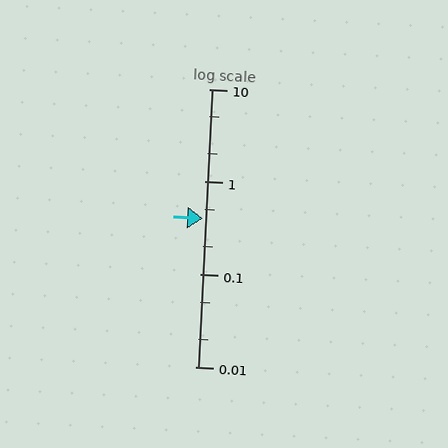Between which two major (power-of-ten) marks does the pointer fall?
The pointer is between 0.1 and 1.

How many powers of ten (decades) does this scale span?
The scale spans 3 decades, from 0.01 to 10.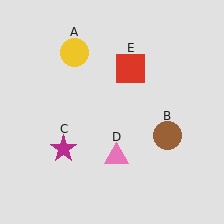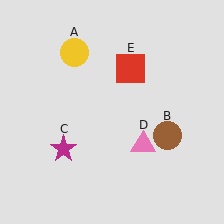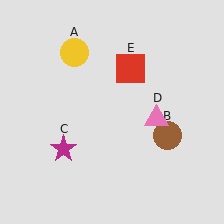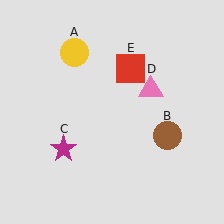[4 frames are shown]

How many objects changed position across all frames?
1 object changed position: pink triangle (object D).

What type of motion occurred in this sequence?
The pink triangle (object D) rotated counterclockwise around the center of the scene.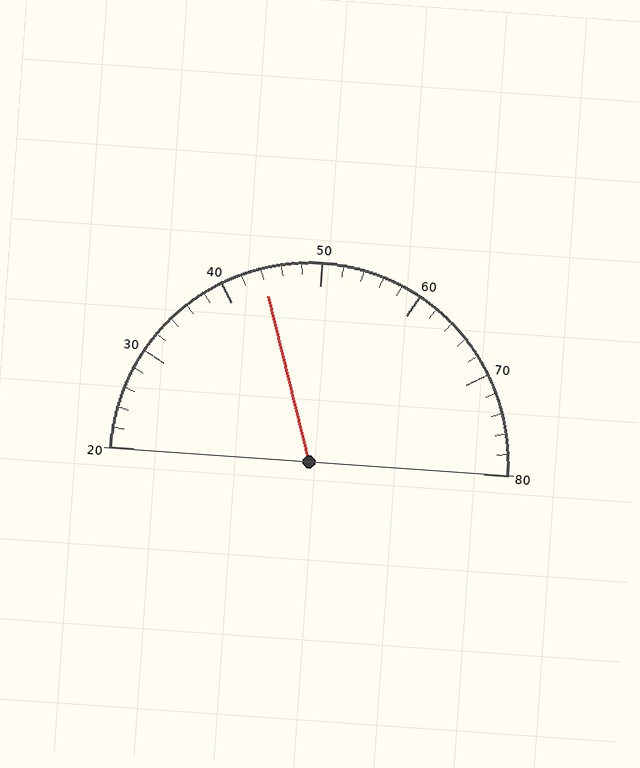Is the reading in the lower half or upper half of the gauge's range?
The reading is in the lower half of the range (20 to 80).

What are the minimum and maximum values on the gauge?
The gauge ranges from 20 to 80.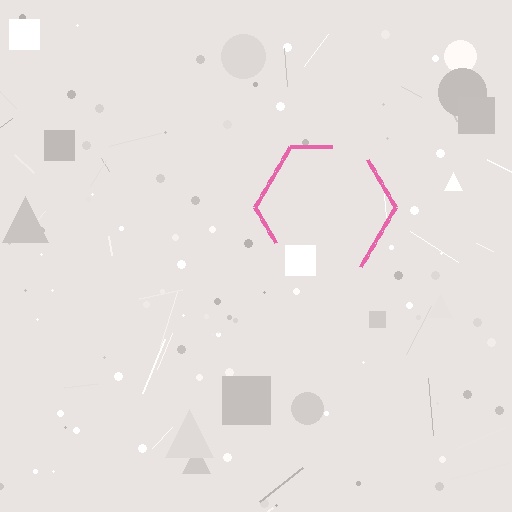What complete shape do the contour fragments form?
The contour fragments form a hexagon.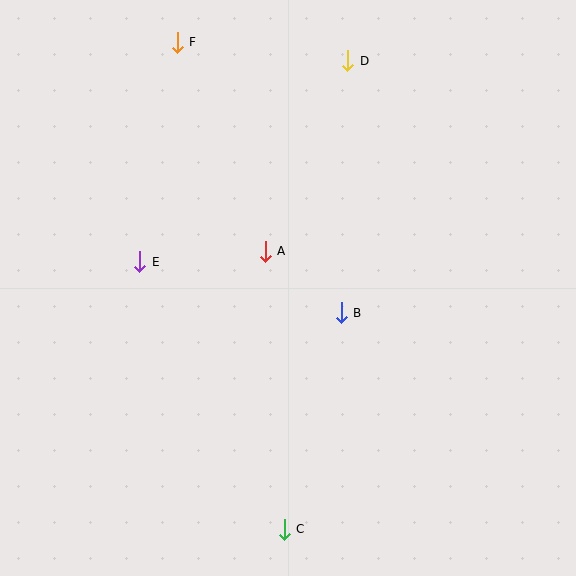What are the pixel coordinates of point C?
Point C is at (284, 529).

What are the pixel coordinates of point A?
Point A is at (265, 251).